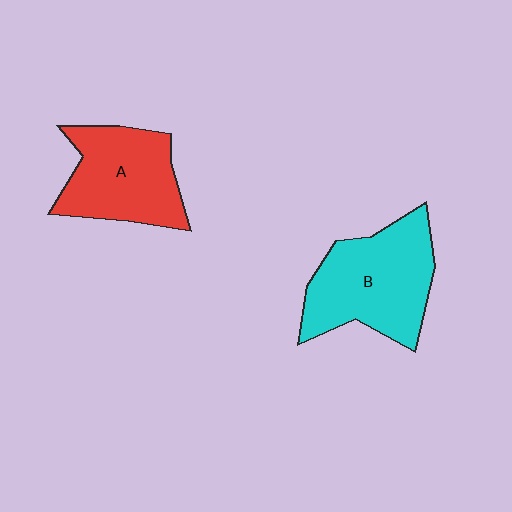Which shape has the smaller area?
Shape A (red).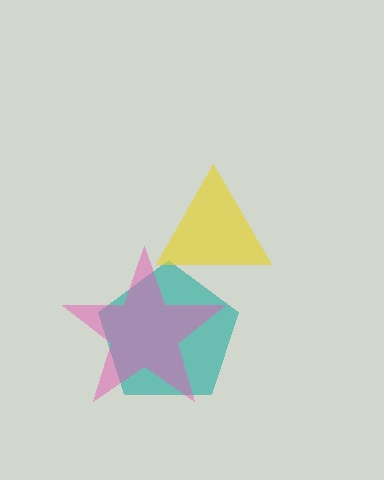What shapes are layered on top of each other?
The layered shapes are: a teal pentagon, a pink star, a yellow triangle.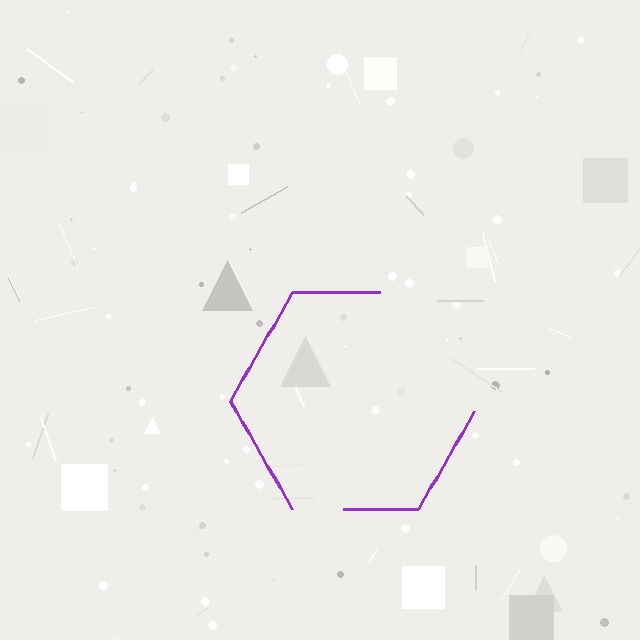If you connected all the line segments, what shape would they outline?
They would outline a hexagon.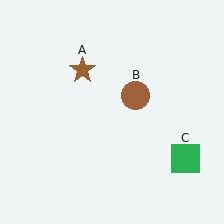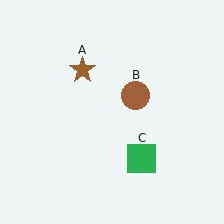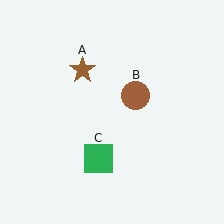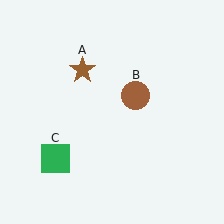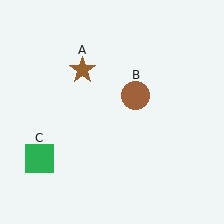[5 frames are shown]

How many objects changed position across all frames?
1 object changed position: green square (object C).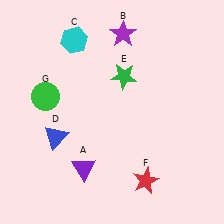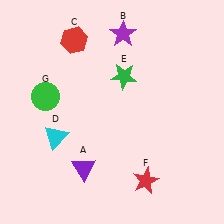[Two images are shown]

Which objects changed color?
C changed from cyan to red. D changed from blue to cyan.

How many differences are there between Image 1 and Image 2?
There are 2 differences between the two images.